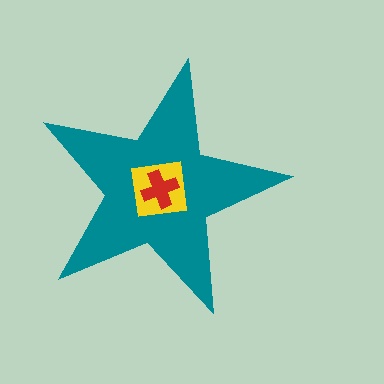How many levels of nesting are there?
3.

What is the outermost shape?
The teal star.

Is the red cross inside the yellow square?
Yes.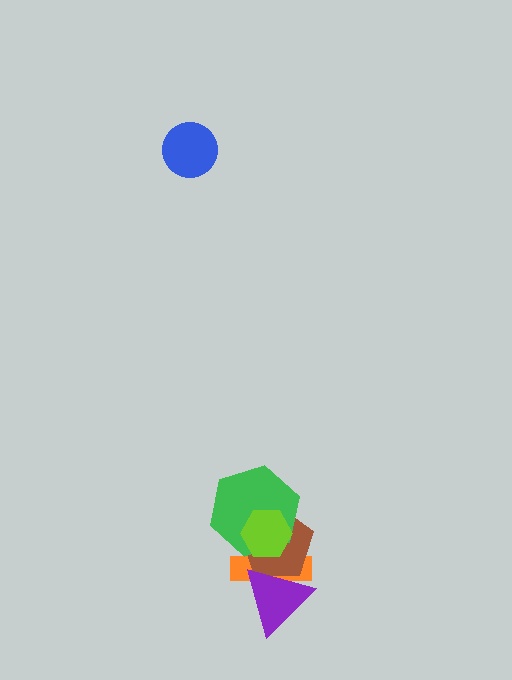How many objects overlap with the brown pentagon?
4 objects overlap with the brown pentagon.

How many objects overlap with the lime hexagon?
3 objects overlap with the lime hexagon.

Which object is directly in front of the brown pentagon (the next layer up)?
The green hexagon is directly in front of the brown pentagon.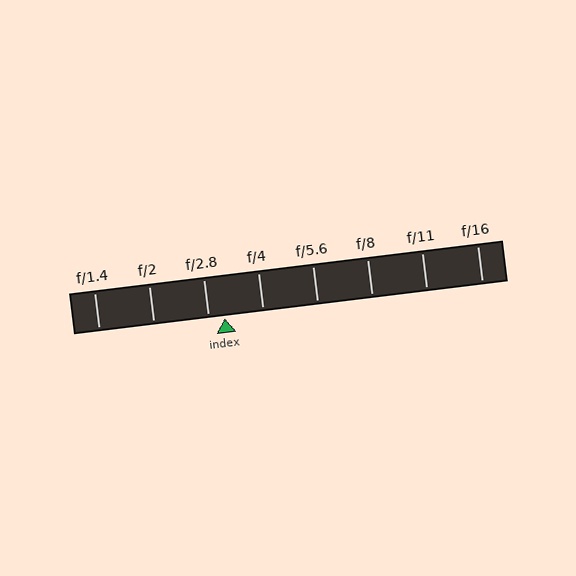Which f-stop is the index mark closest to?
The index mark is closest to f/2.8.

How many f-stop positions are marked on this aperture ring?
There are 8 f-stop positions marked.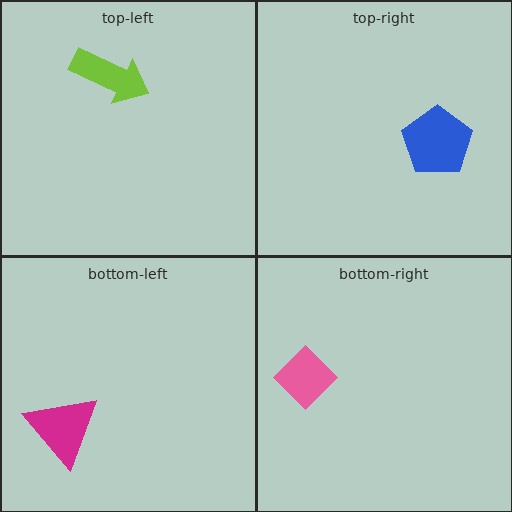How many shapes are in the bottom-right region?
1.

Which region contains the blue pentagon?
The top-right region.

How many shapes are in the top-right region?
1.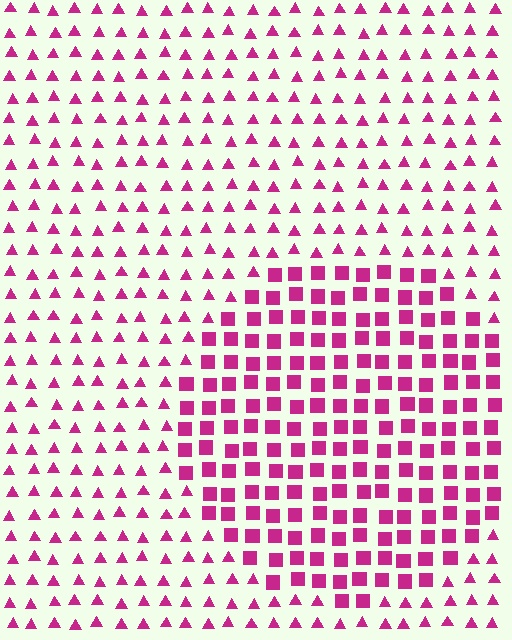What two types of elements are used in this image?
The image uses squares inside the circle region and triangles outside it.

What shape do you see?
I see a circle.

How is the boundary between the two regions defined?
The boundary is defined by a change in element shape: squares inside vs. triangles outside. All elements share the same color and spacing.